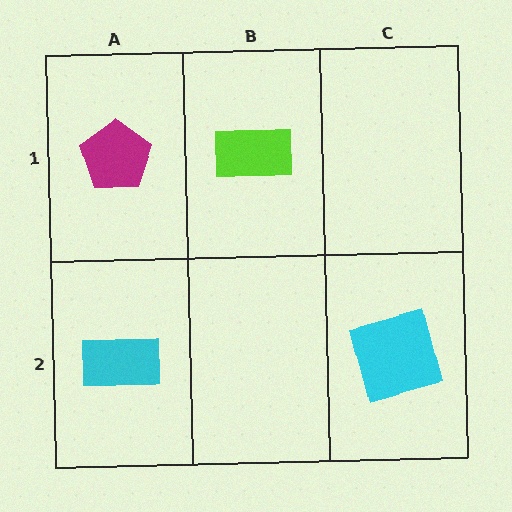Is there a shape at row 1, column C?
No, that cell is empty.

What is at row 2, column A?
A cyan rectangle.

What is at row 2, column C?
A cyan square.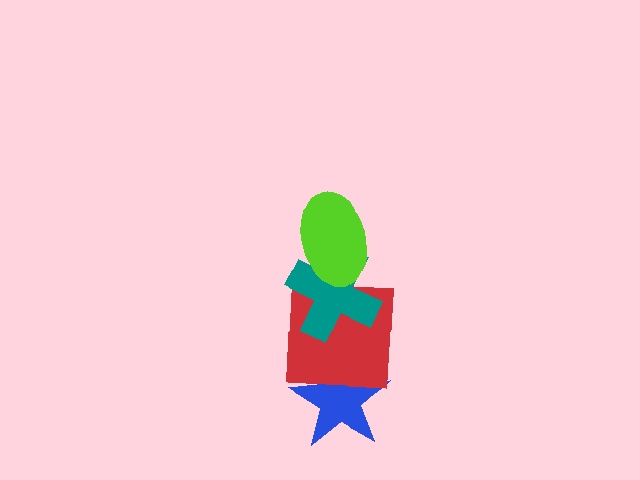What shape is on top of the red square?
The teal cross is on top of the red square.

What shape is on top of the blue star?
The red square is on top of the blue star.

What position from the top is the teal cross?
The teal cross is 2nd from the top.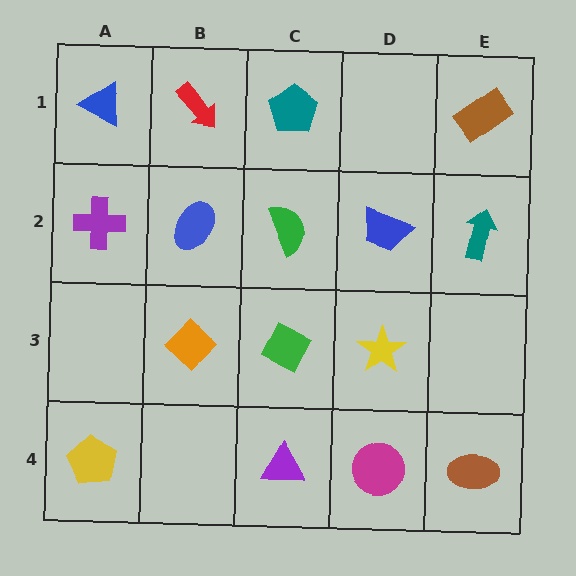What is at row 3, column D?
A yellow star.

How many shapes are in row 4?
4 shapes.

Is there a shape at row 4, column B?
No, that cell is empty.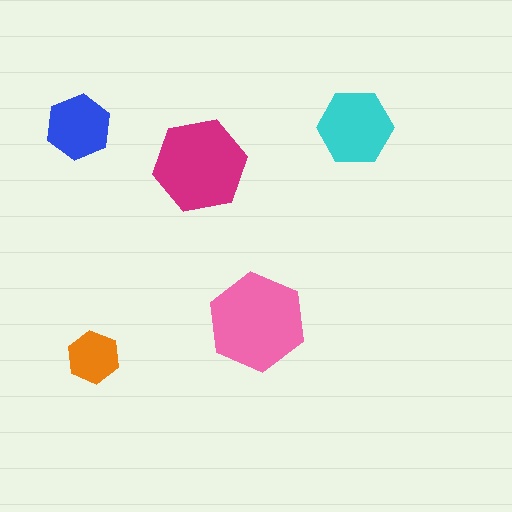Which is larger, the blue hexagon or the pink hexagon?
The pink one.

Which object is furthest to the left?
The blue hexagon is leftmost.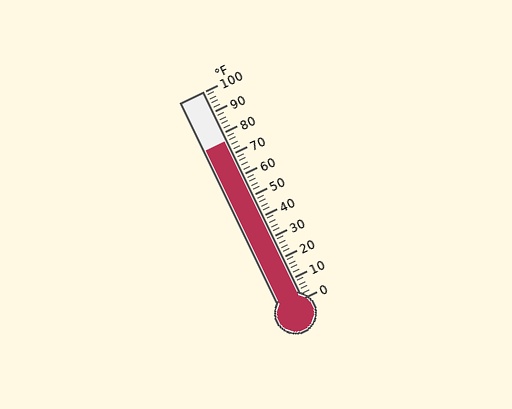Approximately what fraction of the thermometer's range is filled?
The thermometer is filled to approximately 75% of its range.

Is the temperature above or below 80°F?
The temperature is below 80°F.